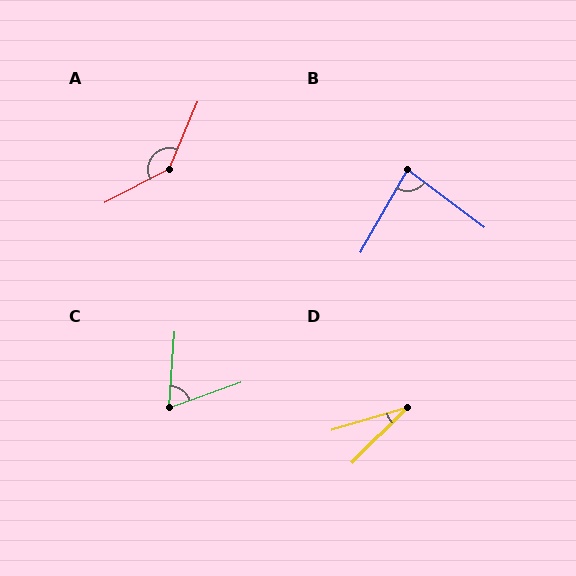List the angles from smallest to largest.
D (28°), C (66°), B (82°), A (141°).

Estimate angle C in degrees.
Approximately 66 degrees.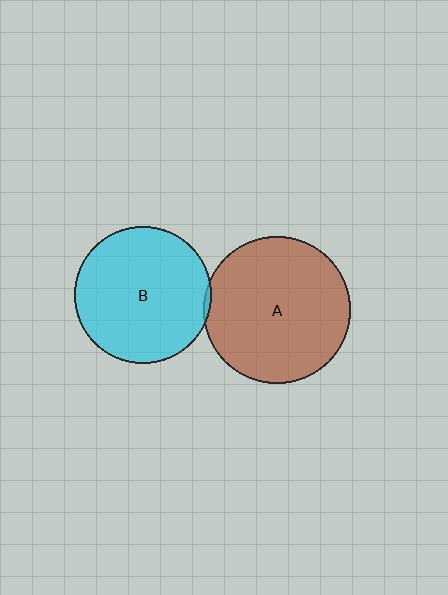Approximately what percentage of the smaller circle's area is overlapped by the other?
Approximately 5%.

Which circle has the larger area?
Circle A (brown).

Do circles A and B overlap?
Yes.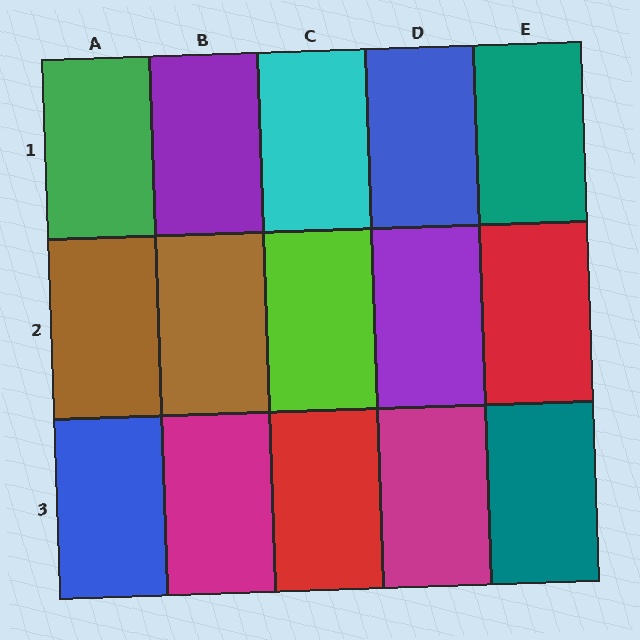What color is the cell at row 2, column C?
Lime.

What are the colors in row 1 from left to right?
Green, purple, cyan, blue, teal.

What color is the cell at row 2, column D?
Purple.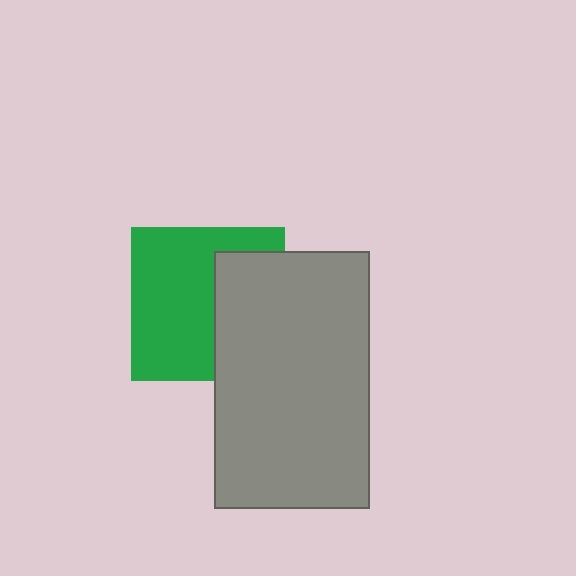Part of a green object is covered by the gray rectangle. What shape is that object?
It is a square.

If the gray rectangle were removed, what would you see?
You would see the complete green square.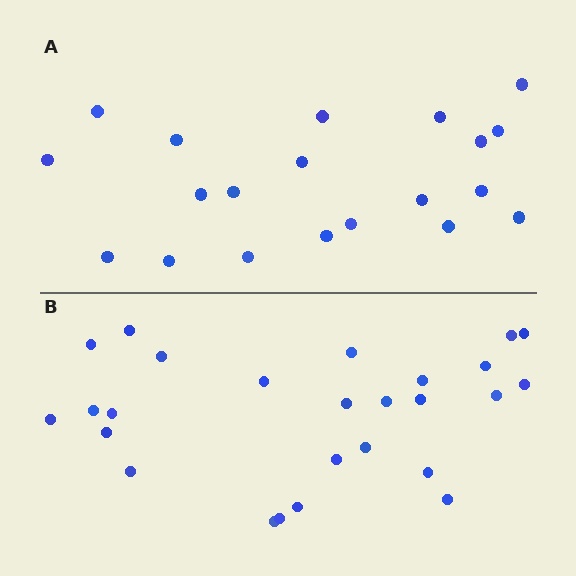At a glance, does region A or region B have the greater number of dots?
Region B (the bottom region) has more dots.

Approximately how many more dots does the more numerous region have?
Region B has about 6 more dots than region A.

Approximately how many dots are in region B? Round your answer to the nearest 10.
About 30 dots. (The exact count is 26, which rounds to 30.)